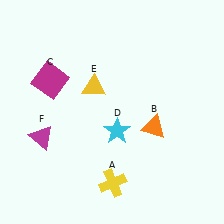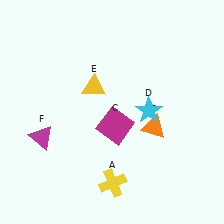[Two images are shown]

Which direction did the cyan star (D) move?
The cyan star (D) moved right.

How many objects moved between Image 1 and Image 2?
2 objects moved between the two images.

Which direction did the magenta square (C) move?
The magenta square (C) moved right.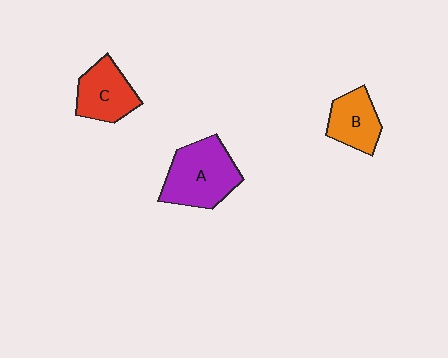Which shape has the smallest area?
Shape B (orange).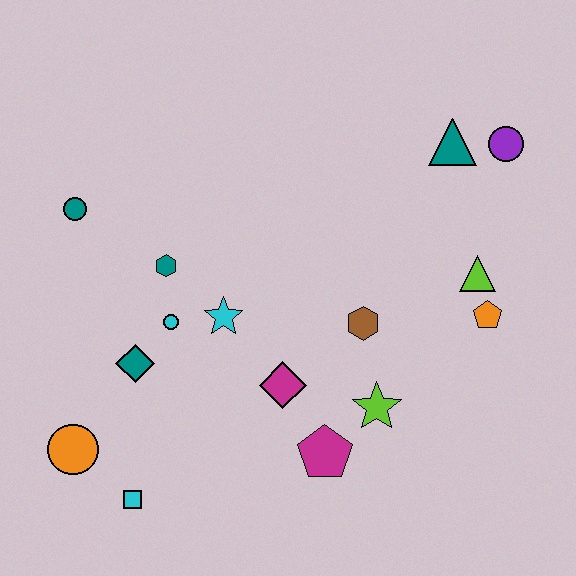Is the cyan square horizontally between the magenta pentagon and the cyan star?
No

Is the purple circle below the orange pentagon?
No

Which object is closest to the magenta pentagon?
The lime star is closest to the magenta pentagon.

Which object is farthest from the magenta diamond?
The purple circle is farthest from the magenta diamond.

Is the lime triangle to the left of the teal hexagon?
No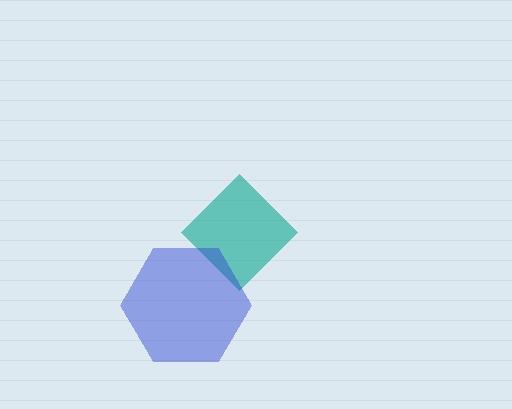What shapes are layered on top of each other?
The layered shapes are: a teal diamond, a blue hexagon.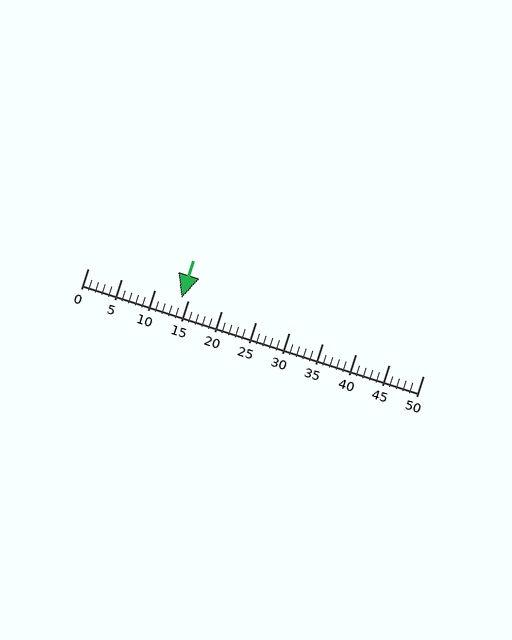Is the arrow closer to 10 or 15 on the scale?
The arrow is closer to 15.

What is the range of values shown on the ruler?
The ruler shows values from 0 to 50.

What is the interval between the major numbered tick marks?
The major tick marks are spaced 5 units apart.